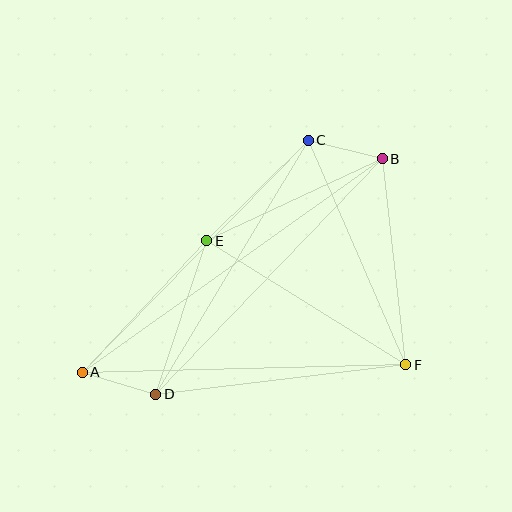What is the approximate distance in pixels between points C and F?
The distance between C and F is approximately 245 pixels.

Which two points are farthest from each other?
Points A and B are farthest from each other.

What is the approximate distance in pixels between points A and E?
The distance between A and E is approximately 181 pixels.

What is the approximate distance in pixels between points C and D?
The distance between C and D is approximately 296 pixels.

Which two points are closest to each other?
Points A and D are closest to each other.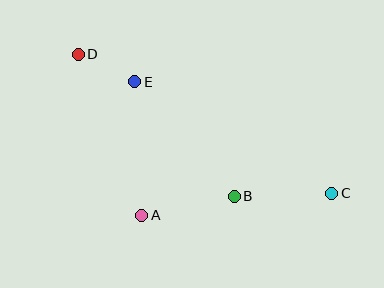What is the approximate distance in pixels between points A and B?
The distance between A and B is approximately 95 pixels.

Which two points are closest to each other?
Points D and E are closest to each other.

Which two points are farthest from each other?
Points C and D are farthest from each other.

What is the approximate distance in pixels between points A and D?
The distance between A and D is approximately 173 pixels.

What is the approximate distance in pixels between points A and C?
The distance between A and C is approximately 191 pixels.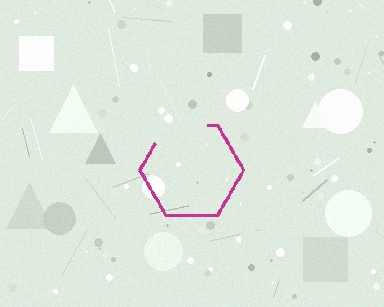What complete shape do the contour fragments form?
The contour fragments form a hexagon.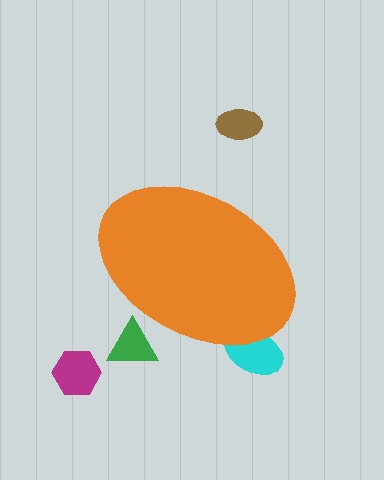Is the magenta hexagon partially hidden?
No, the magenta hexagon is fully visible.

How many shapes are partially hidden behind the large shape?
2 shapes are partially hidden.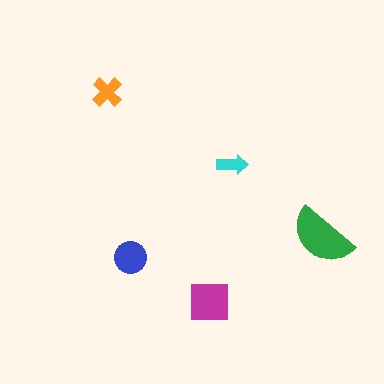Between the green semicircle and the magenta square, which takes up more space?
The green semicircle.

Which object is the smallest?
The cyan arrow.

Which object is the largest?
The green semicircle.